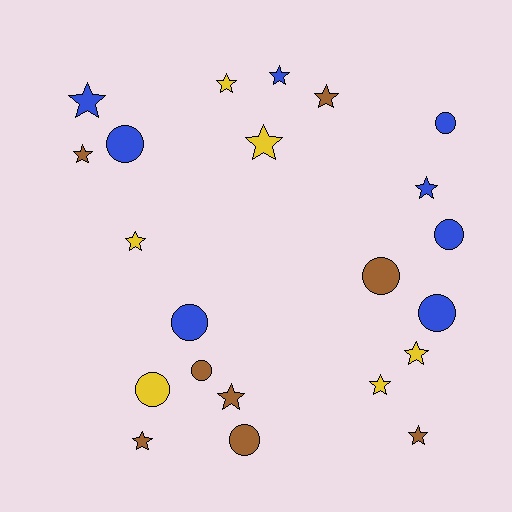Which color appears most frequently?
Brown, with 8 objects.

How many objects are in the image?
There are 22 objects.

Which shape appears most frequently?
Star, with 13 objects.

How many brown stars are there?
There are 5 brown stars.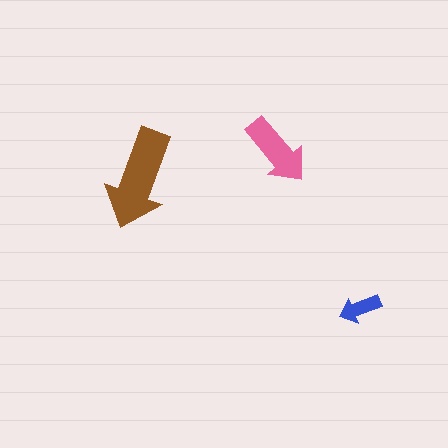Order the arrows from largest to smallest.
the brown one, the pink one, the blue one.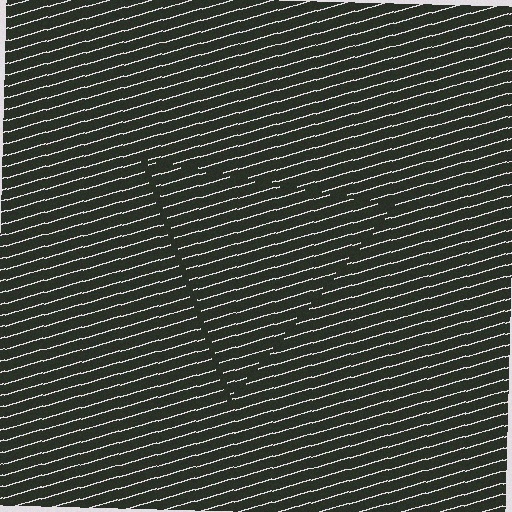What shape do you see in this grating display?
An illusory triangle. The interior of the shape contains the same grating, shifted by half a period — the contour is defined by the phase discontinuity where line-ends from the inner and outer gratings abut.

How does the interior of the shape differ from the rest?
The interior of the shape contains the same grating, shifted by half a period — the contour is defined by the phase discontinuity where line-ends from the inner and outer gratings abut.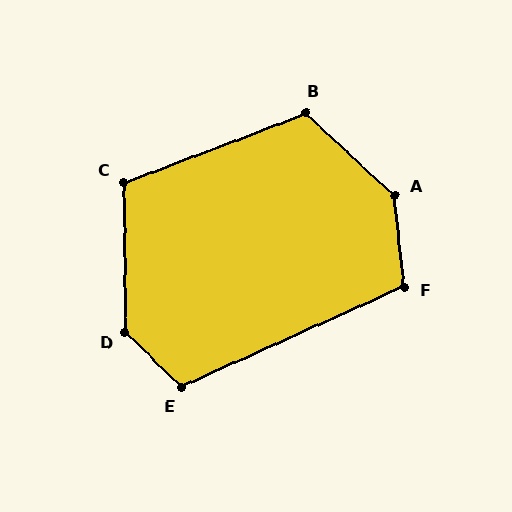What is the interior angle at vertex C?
Approximately 110 degrees (obtuse).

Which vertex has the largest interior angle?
A, at approximately 139 degrees.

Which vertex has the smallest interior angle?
F, at approximately 109 degrees.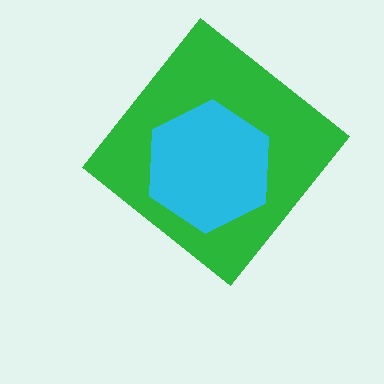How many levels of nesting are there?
2.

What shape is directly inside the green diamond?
The cyan hexagon.